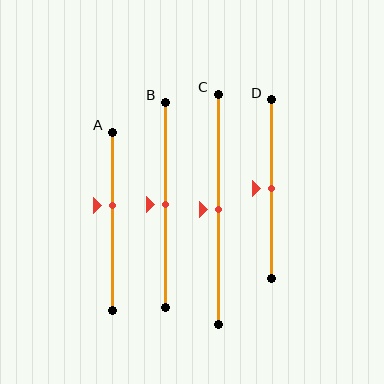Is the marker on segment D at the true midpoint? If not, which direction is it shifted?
Yes, the marker on segment D is at the true midpoint.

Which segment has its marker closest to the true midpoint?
Segment B has its marker closest to the true midpoint.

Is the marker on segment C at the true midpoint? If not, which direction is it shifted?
Yes, the marker on segment C is at the true midpoint.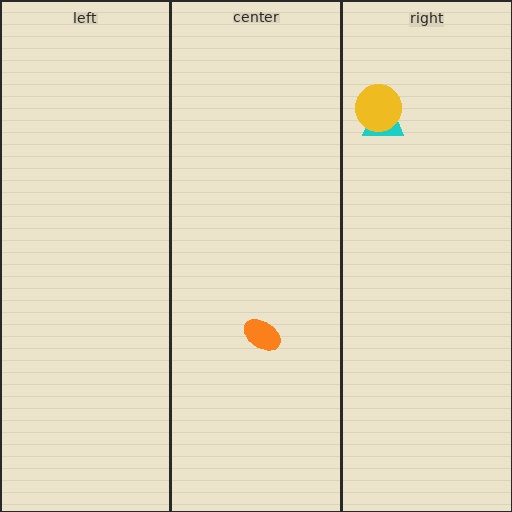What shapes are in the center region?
The orange ellipse.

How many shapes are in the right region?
2.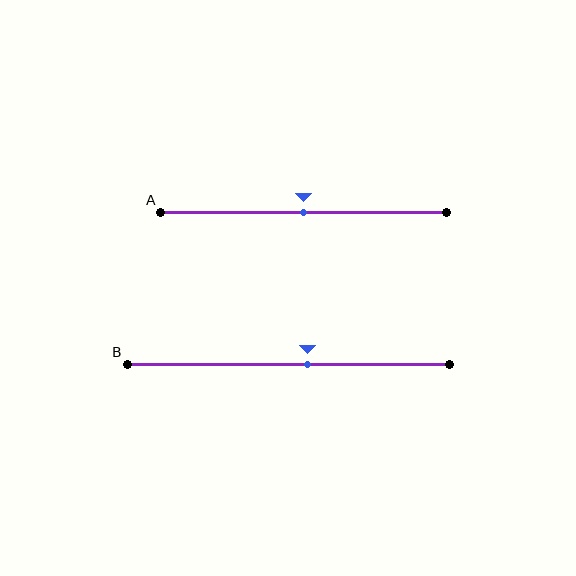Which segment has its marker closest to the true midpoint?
Segment A has its marker closest to the true midpoint.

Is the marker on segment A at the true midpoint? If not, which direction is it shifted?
Yes, the marker on segment A is at the true midpoint.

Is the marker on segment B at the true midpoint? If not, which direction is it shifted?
No, the marker on segment B is shifted to the right by about 6% of the segment length.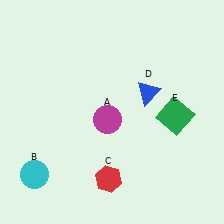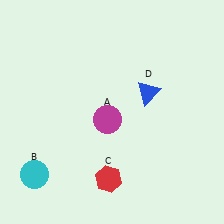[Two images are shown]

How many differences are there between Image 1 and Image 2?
There is 1 difference between the two images.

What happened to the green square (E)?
The green square (E) was removed in Image 2. It was in the bottom-right area of Image 1.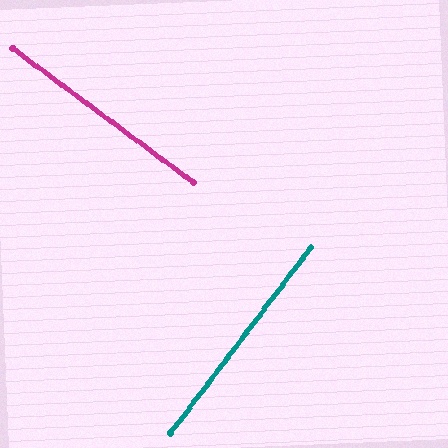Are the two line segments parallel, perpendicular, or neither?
Perpendicular — they meet at approximately 89°.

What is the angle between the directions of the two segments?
Approximately 89 degrees.